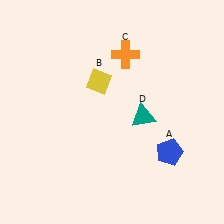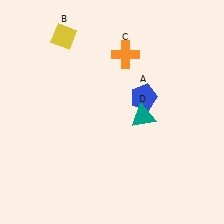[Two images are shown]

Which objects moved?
The objects that moved are: the blue pentagon (A), the yellow diamond (B).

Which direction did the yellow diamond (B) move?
The yellow diamond (B) moved up.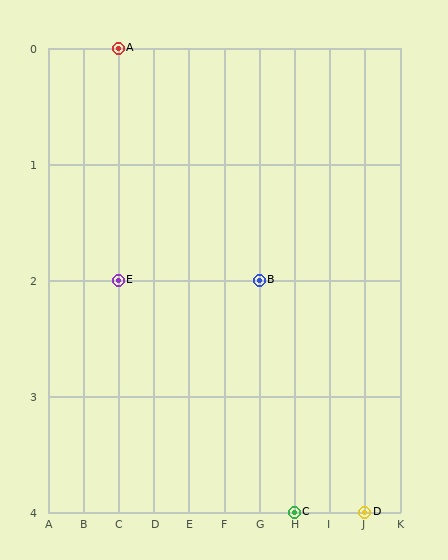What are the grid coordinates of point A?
Point A is at grid coordinates (C, 0).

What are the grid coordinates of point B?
Point B is at grid coordinates (G, 2).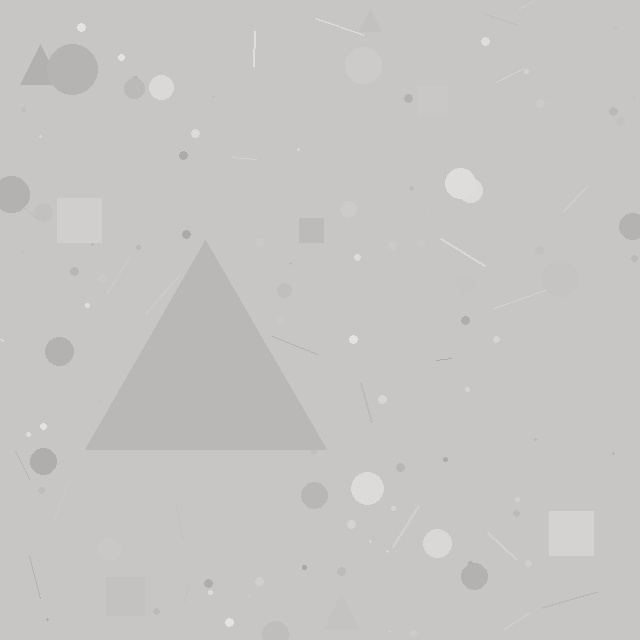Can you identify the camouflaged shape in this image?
The camouflaged shape is a triangle.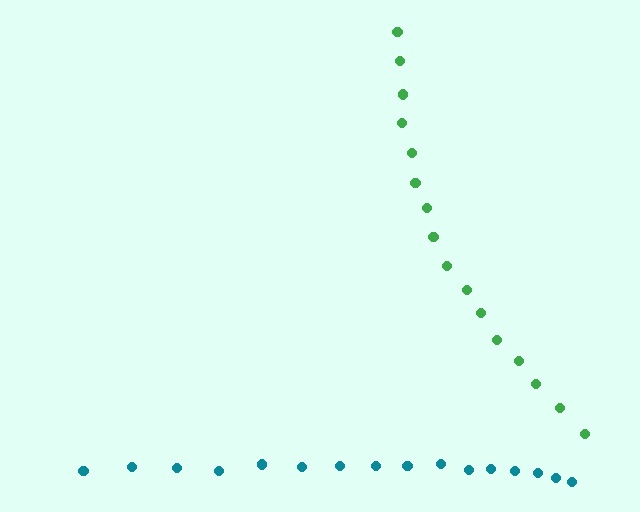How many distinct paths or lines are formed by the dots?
There are 2 distinct paths.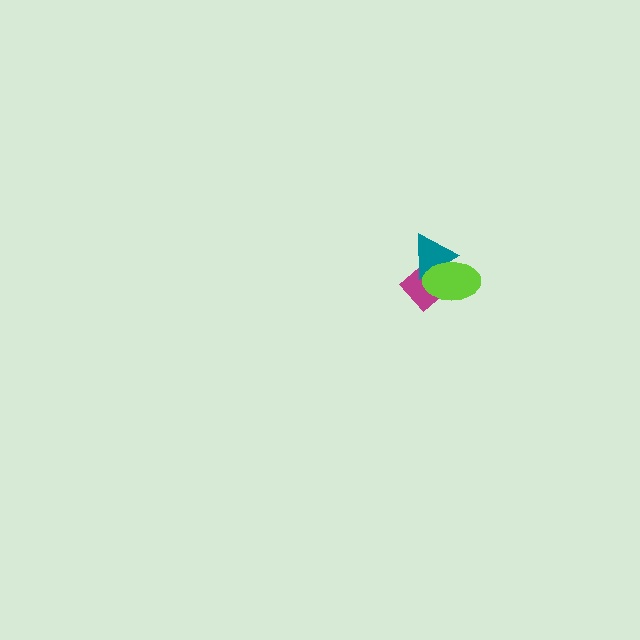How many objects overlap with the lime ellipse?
2 objects overlap with the lime ellipse.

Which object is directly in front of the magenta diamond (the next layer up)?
The teal triangle is directly in front of the magenta diamond.